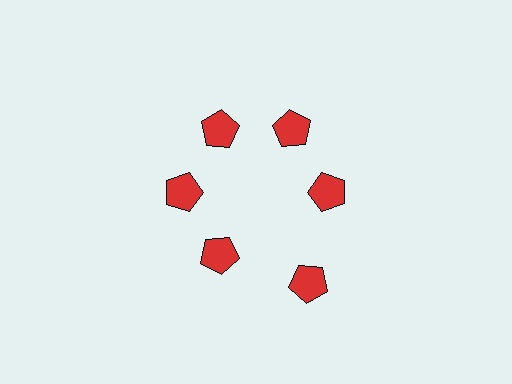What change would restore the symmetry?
The symmetry would be restored by moving it inward, back onto the ring so that all 6 pentagons sit at equal angles and equal distance from the center.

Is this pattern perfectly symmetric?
No. The 6 red pentagons are arranged in a ring, but one element near the 5 o'clock position is pushed outward from the center, breaking the 6-fold rotational symmetry.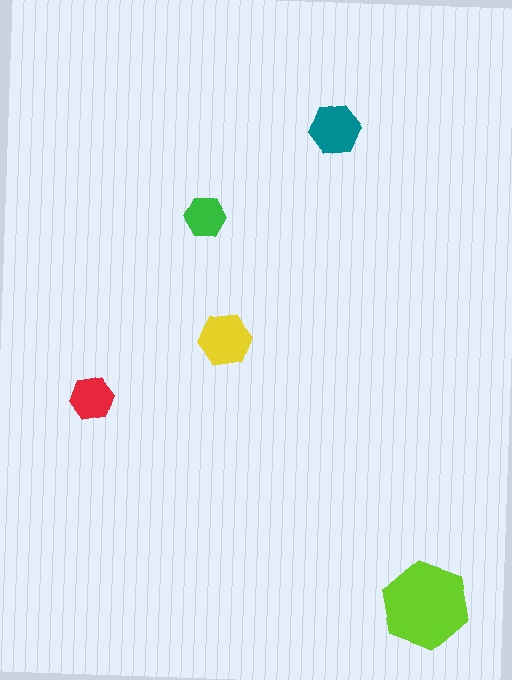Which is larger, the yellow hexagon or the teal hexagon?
The yellow one.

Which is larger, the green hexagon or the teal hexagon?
The teal one.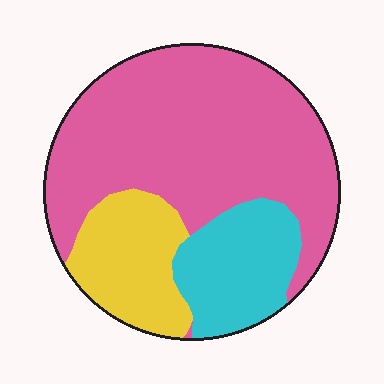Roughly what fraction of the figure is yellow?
Yellow covers 19% of the figure.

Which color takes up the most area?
Pink, at roughly 60%.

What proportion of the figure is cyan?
Cyan takes up less than a quarter of the figure.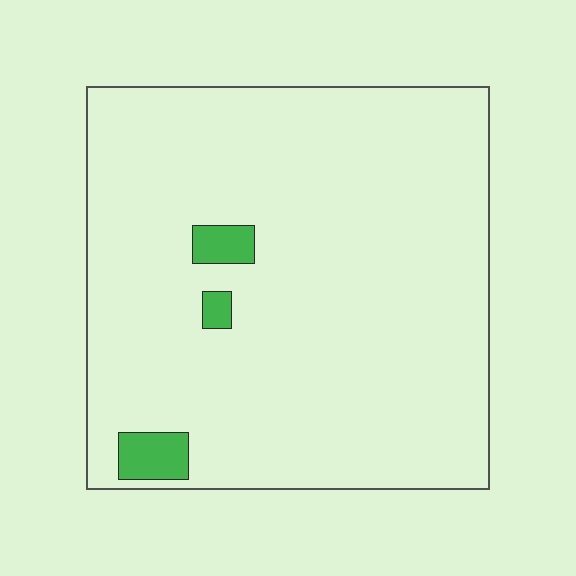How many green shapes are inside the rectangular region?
3.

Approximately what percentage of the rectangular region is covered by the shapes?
Approximately 5%.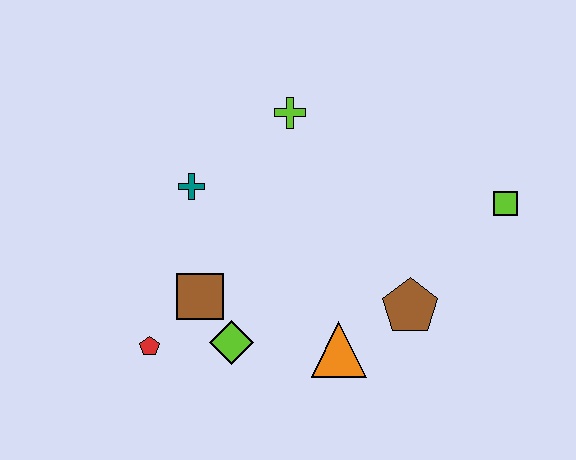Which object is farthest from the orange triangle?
The lime cross is farthest from the orange triangle.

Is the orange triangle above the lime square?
No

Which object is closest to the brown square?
The lime diamond is closest to the brown square.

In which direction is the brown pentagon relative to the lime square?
The brown pentagon is below the lime square.